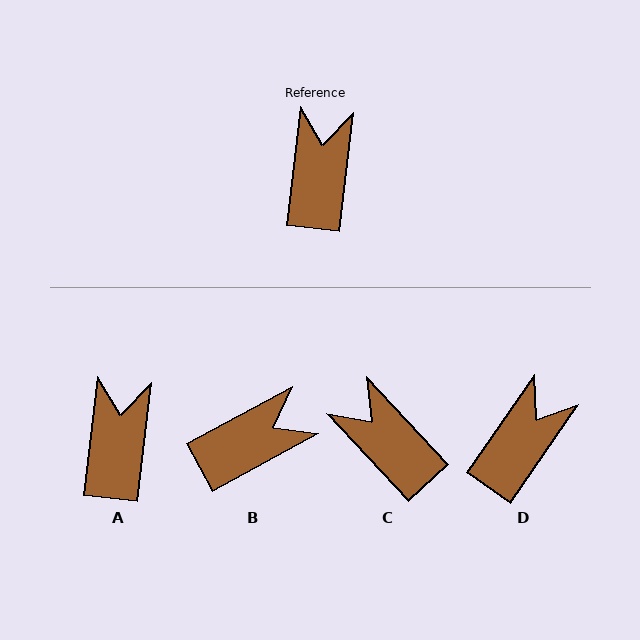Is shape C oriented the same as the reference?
No, it is off by about 50 degrees.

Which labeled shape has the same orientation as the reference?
A.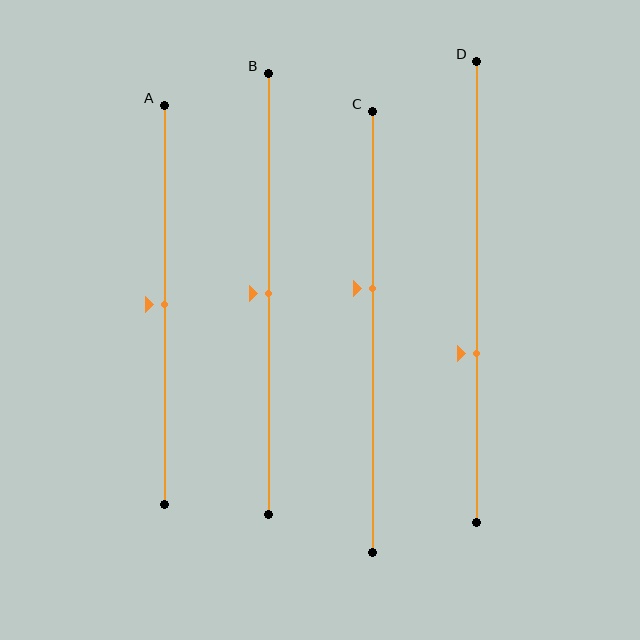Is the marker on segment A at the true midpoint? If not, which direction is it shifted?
Yes, the marker on segment A is at the true midpoint.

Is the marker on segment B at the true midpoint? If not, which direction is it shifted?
Yes, the marker on segment B is at the true midpoint.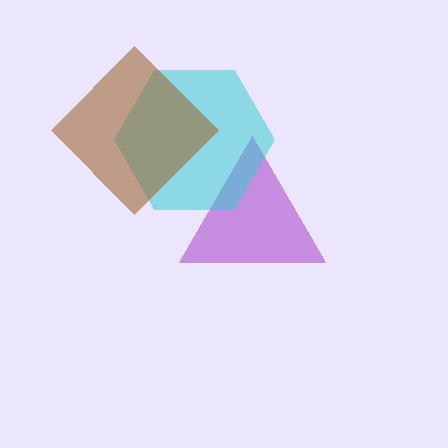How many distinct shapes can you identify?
There are 3 distinct shapes: a purple triangle, a cyan hexagon, a brown diamond.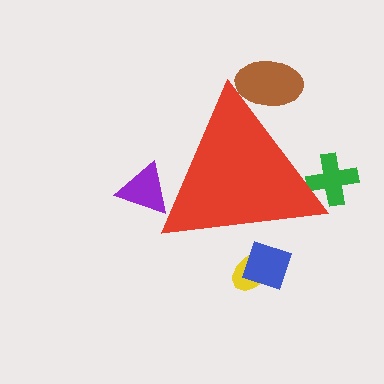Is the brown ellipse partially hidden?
Yes, the brown ellipse is partially hidden behind the red triangle.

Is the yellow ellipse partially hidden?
Yes, the yellow ellipse is partially hidden behind the red triangle.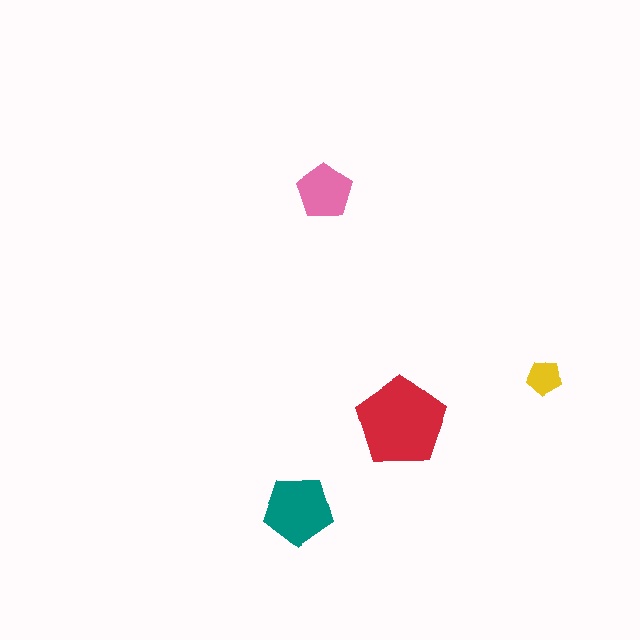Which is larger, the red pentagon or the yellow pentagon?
The red one.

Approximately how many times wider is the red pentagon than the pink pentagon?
About 1.5 times wider.